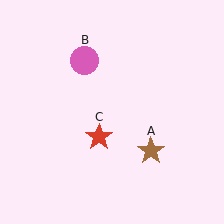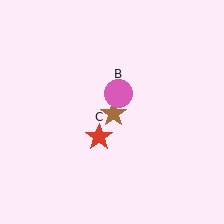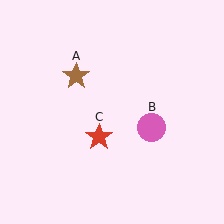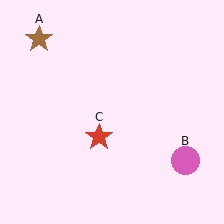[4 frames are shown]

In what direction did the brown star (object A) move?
The brown star (object A) moved up and to the left.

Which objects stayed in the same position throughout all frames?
Red star (object C) remained stationary.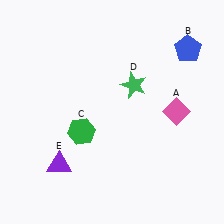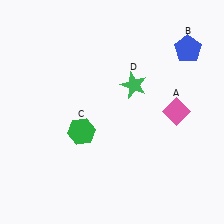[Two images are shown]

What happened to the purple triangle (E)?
The purple triangle (E) was removed in Image 2. It was in the bottom-left area of Image 1.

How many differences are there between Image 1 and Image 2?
There is 1 difference between the two images.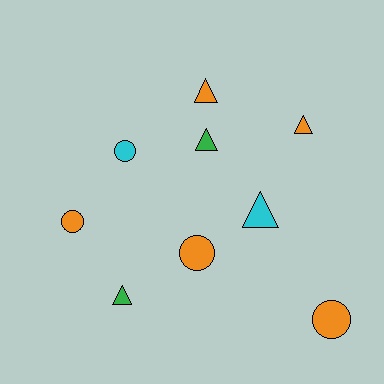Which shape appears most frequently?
Triangle, with 5 objects.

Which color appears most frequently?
Orange, with 5 objects.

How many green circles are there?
There are no green circles.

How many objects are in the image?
There are 9 objects.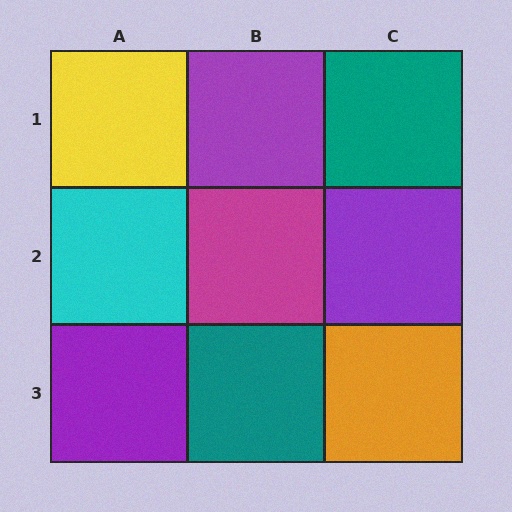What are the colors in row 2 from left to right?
Cyan, magenta, purple.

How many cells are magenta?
1 cell is magenta.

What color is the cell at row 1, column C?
Teal.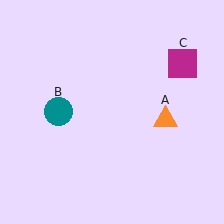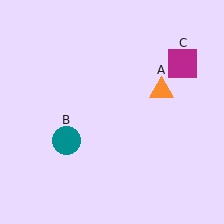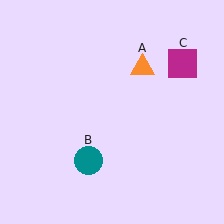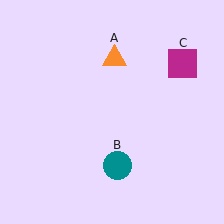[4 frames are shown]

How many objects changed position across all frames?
2 objects changed position: orange triangle (object A), teal circle (object B).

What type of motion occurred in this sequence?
The orange triangle (object A), teal circle (object B) rotated counterclockwise around the center of the scene.